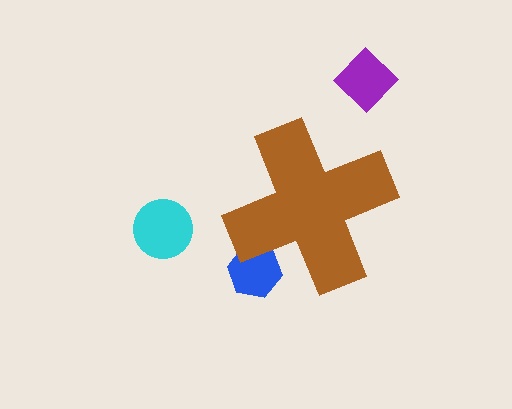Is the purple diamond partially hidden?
No, the purple diamond is fully visible.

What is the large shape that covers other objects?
A brown cross.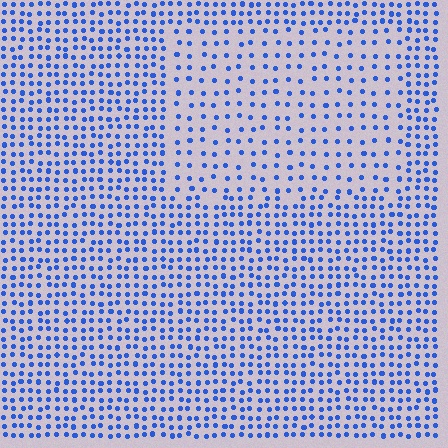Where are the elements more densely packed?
The elements are more densely packed outside the rectangle boundary.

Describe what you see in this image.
The image contains small blue elements arranged at two different densities. A rectangle-shaped region is visible where the elements are less densely packed than the surrounding area.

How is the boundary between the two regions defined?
The boundary is defined by a change in element density (approximately 2.0x ratio). All elements are the same color, size, and shape.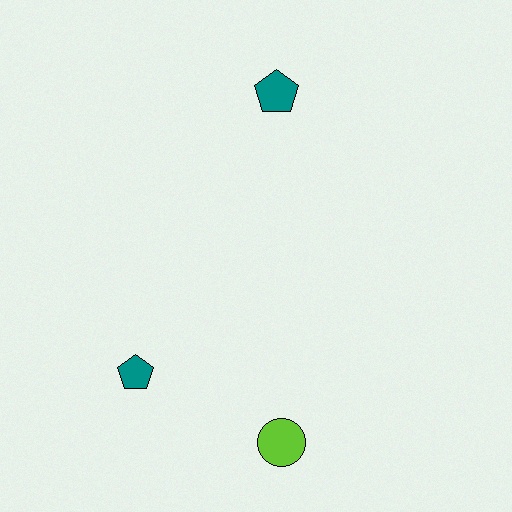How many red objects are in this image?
There are no red objects.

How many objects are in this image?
There are 3 objects.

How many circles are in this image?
There is 1 circle.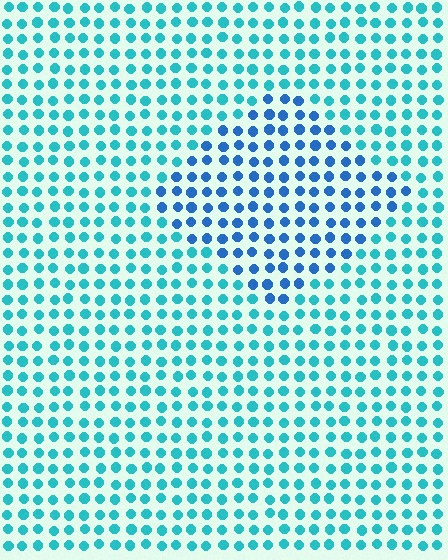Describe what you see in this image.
The image is filled with small cyan elements in a uniform arrangement. A diamond-shaped region is visible where the elements are tinted to a slightly different hue, forming a subtle color boundary.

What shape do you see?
I see a diamond.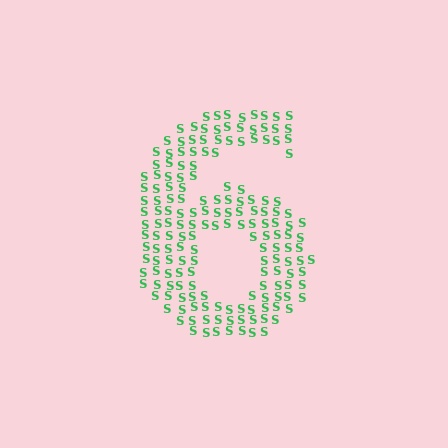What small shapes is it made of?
It is made of small letter S's.